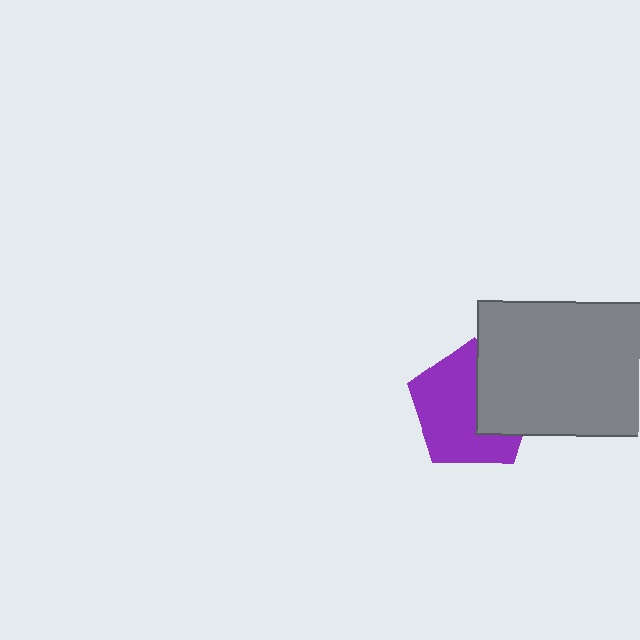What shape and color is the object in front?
The object in front is a gray rectangle.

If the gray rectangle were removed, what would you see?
You would see the complete purple pentagon.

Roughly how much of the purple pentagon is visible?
About half of it is visible (roughly 63%).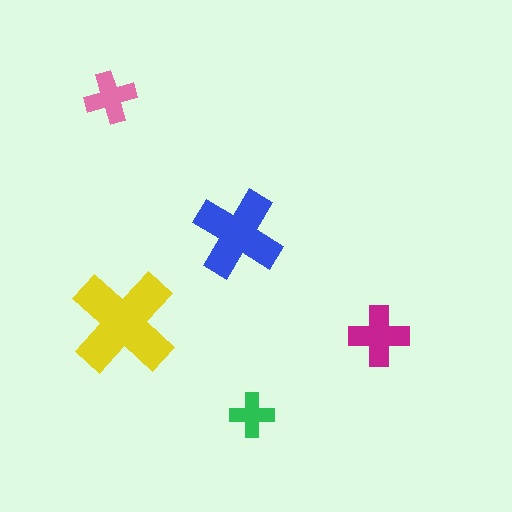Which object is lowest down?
The green cross is bottommost.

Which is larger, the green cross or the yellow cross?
The yellow one.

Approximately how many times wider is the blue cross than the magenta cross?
About 1.5 times wider.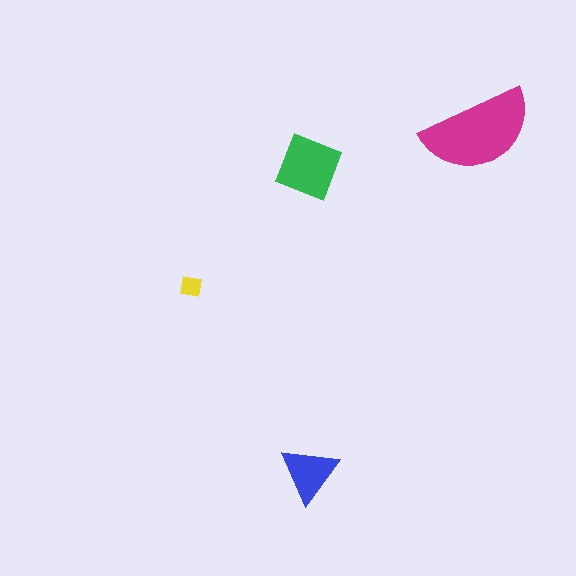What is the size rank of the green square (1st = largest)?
2nd.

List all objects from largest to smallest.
The magenta semicircle, the green square, the blue triangle, the yellow square.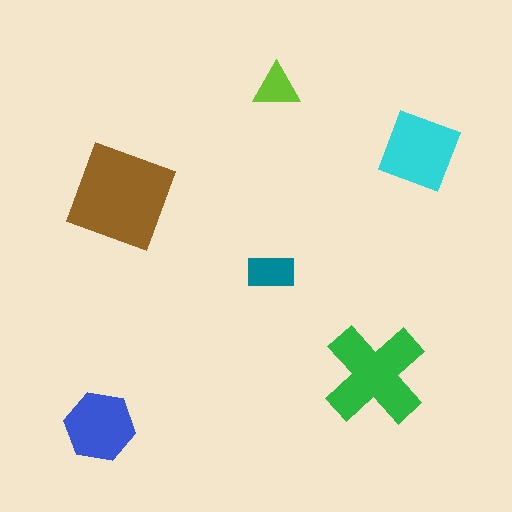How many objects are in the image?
There are 6 objects in the image.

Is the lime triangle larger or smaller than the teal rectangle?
Smaller.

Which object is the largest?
The brown diamond.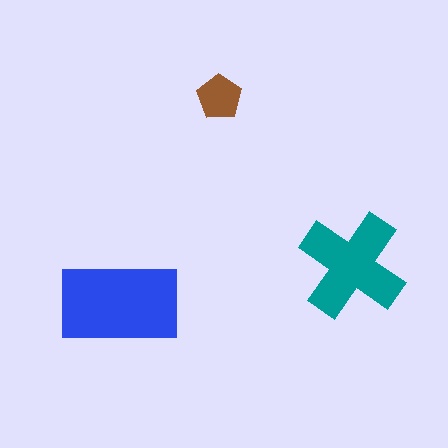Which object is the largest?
The blue rectangle.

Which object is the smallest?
The brown pentagon.